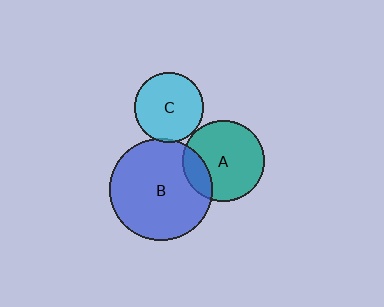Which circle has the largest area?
Circle B (blue).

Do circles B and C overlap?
Yes.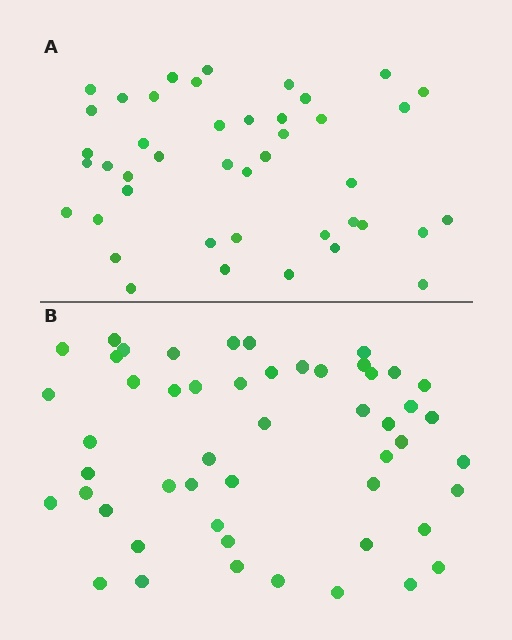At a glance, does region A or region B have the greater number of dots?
Region B (the bottom region) has more dots.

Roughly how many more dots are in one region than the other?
Region B has roughly 8 or so more dots than region A.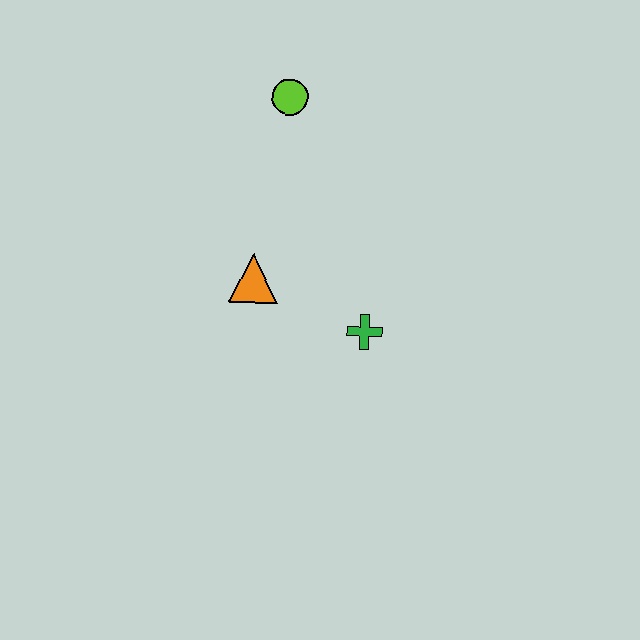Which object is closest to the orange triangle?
The green cross is closest to the orange triangle.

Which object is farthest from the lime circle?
The green cross is farthest from the lime circle.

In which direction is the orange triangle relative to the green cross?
The orange triangle is to the left of the green cross.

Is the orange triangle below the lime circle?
Yes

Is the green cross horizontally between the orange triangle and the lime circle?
No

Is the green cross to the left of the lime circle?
No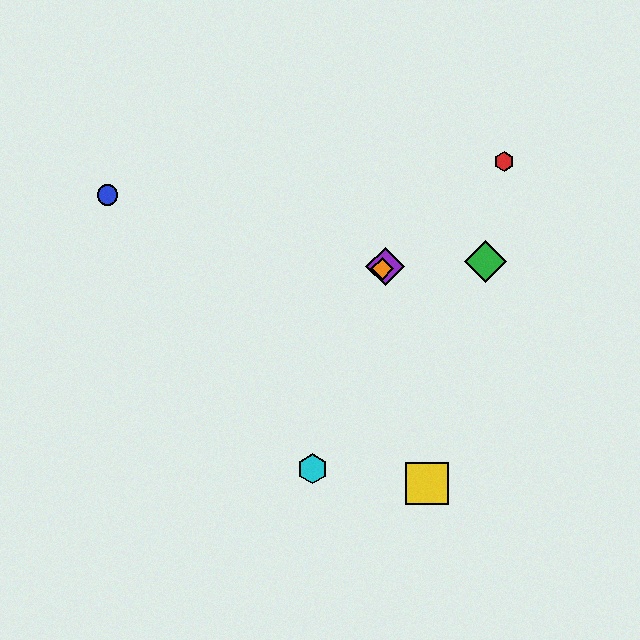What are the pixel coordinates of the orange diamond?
The orange diamond is at (382, 269).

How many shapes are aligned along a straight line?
3 shapes (the red hexagon, the purple diamond, the orange diamond) are aligned along a straight line.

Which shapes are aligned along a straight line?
The red hexagon, the purple diamond, the orange diamond are aligned along a straight line.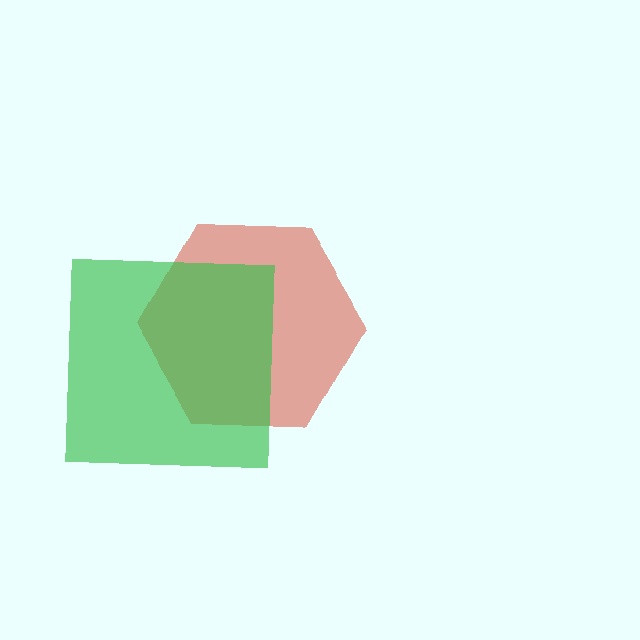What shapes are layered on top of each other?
The layered shapes are: a red hexagon, a green square.